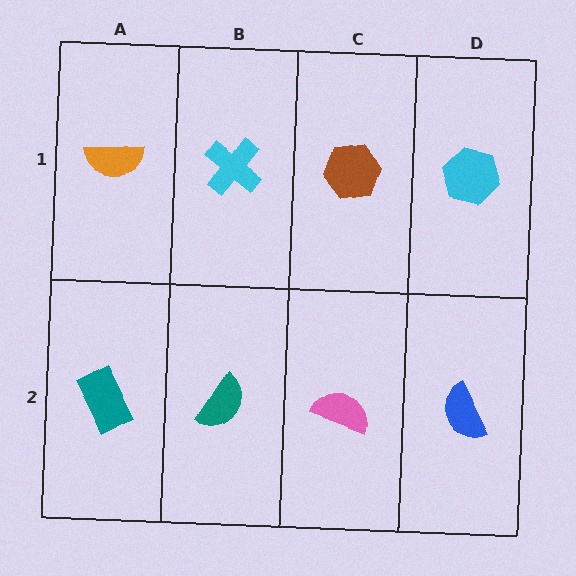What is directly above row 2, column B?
A cyan cross.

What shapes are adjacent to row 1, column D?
A blue semicircle (row 2, column D), a brown hexagon (row 1, column C).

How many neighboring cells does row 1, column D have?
2.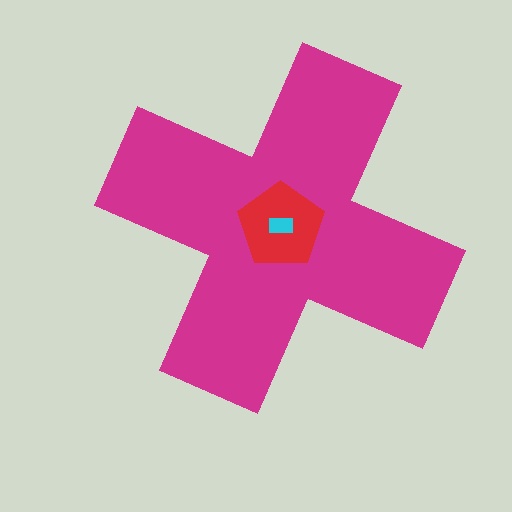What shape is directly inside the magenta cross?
The red pentagon.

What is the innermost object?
The cyan rectangle.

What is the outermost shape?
The magenta cross.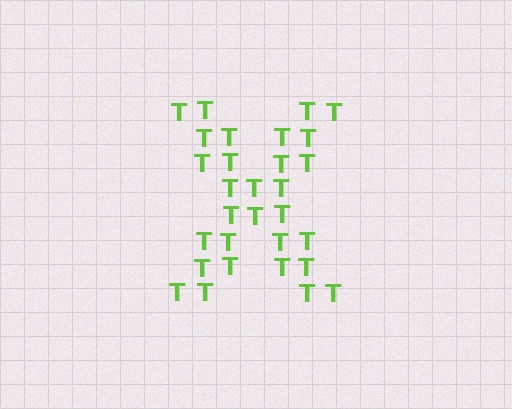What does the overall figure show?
The overall figure shows the letter X.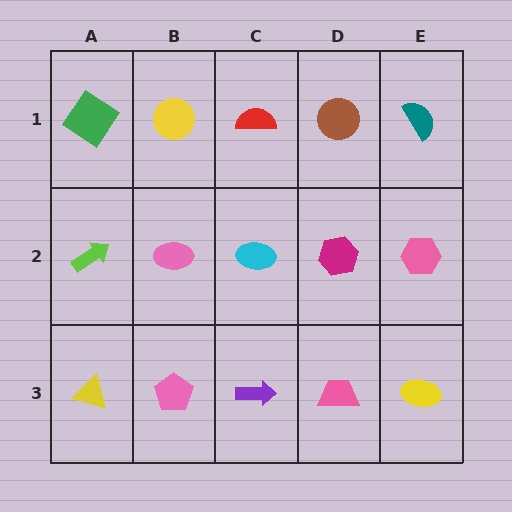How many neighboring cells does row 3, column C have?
3.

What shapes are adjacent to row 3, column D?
A magenta hexagon (row 2, column D), a purple arrow (row 3, column C), a yellow ellipse (row 3, column E).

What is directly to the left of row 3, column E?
A pink trapezoid.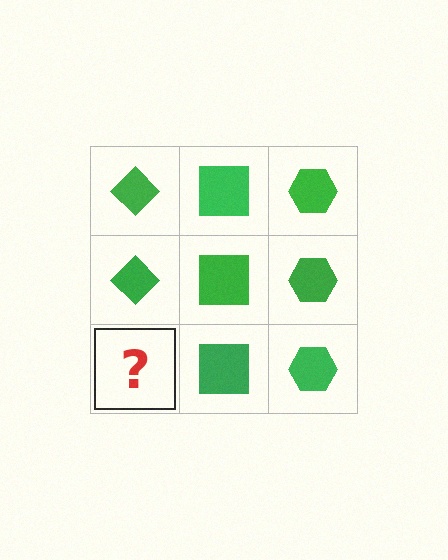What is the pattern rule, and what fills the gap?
The rule is that each column has a consistent shape. The gap should be filled with a green diamond.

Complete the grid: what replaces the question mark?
The question mark should be replaced with a green diamond.